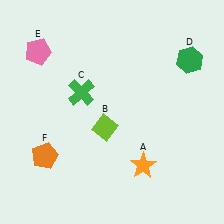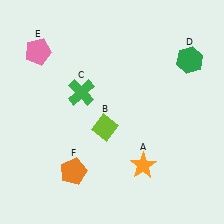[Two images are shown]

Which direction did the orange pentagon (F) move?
The orange pentagon (F) moved right.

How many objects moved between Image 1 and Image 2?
1 object moved between the two images.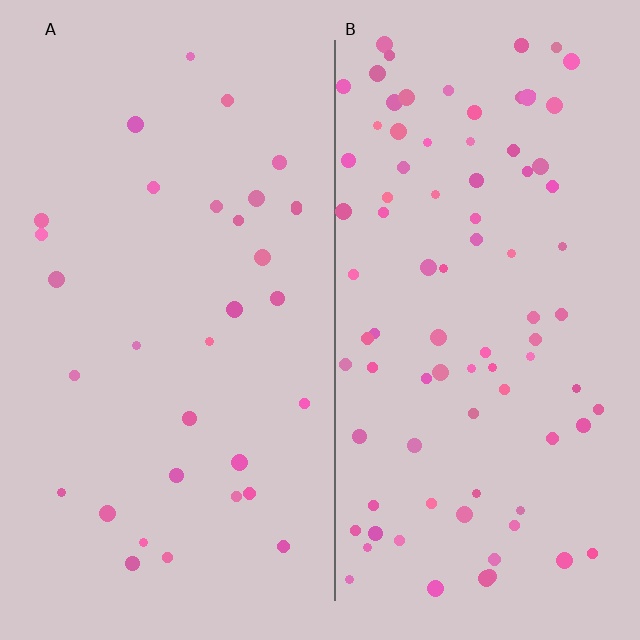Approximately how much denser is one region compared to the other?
Approximately 2.7× — region B over region A.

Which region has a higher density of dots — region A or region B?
B (the right).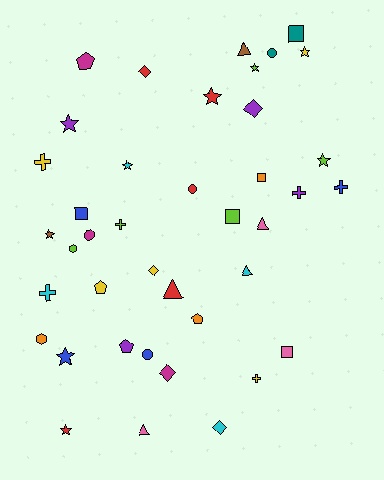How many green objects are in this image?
There are no green objects.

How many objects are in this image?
There are 40 objects.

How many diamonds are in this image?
There are 5 diamonds.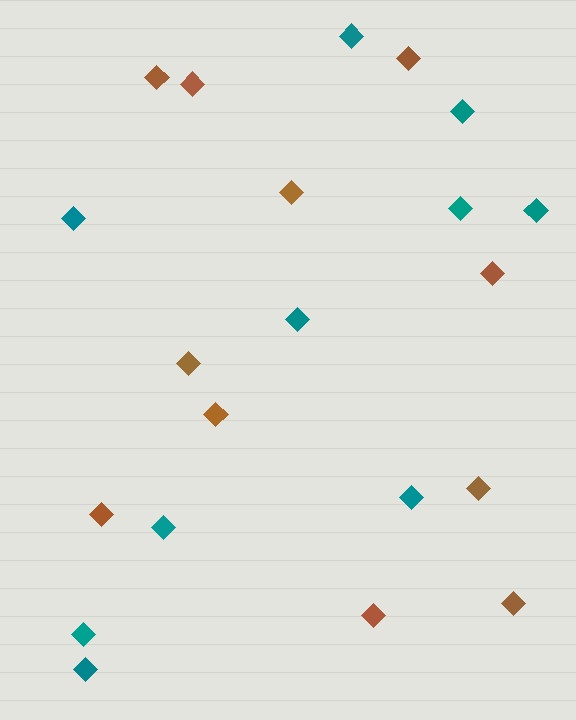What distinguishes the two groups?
There are 2 groups: one group of teal diamonds (10) and one group of brown diamonds (11).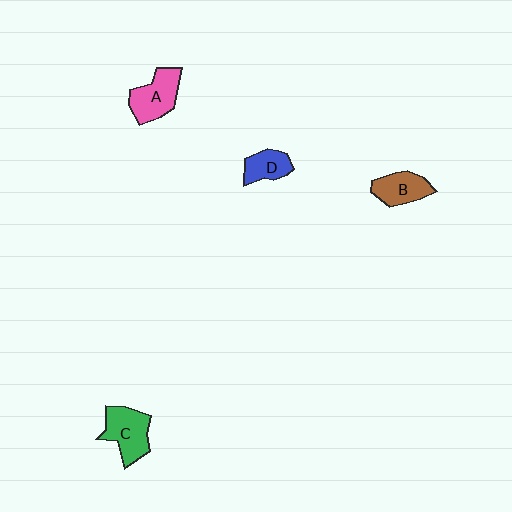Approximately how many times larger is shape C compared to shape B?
Approximately 1.3 times.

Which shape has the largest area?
Shape C (green).